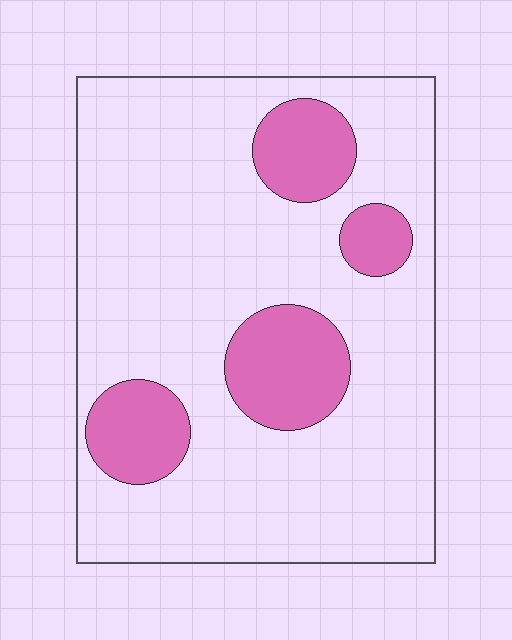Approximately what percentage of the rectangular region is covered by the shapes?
Approximately 20%.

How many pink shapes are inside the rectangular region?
4.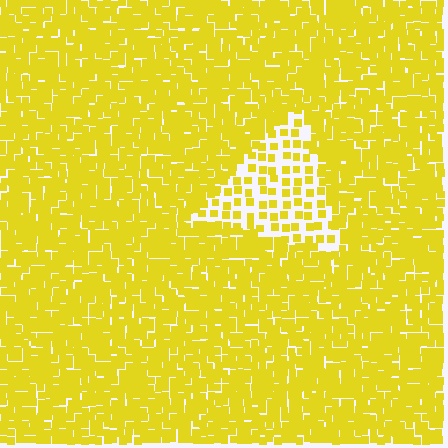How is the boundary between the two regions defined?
The boundary is defined by a change in element density (approximately 2.5x ratio). All elements are the same color, size, and shape.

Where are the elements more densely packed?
The elements are more densely packed outside the triangle boundary.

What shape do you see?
I see a triangle.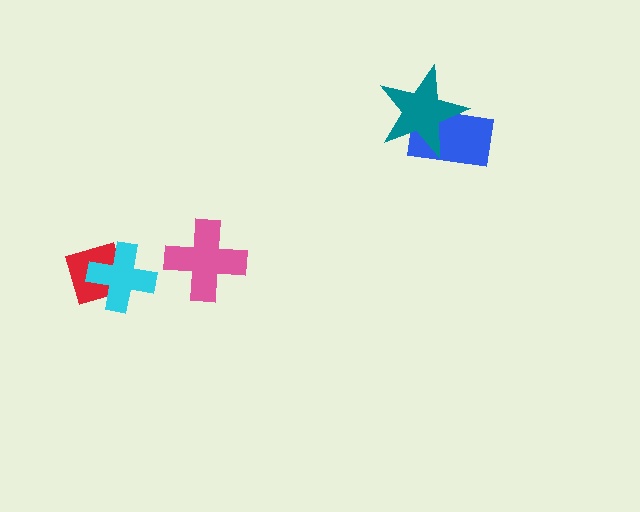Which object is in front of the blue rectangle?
The teal star is in front of the blue rectangle.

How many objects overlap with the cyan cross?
1 object overlaps with the cyan cross.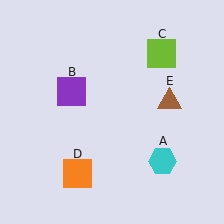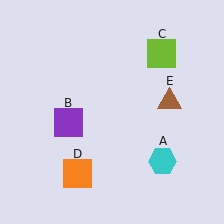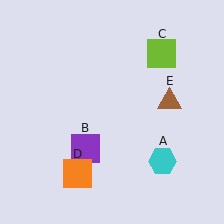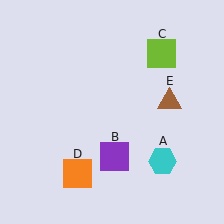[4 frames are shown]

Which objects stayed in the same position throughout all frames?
Cyan hexagon (object A) and lime square (object C) and orange square (object D) and brown triangle (object E) remained stationary.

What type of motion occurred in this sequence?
The purple square (object B) rotated counterclockwise around the center of the scene.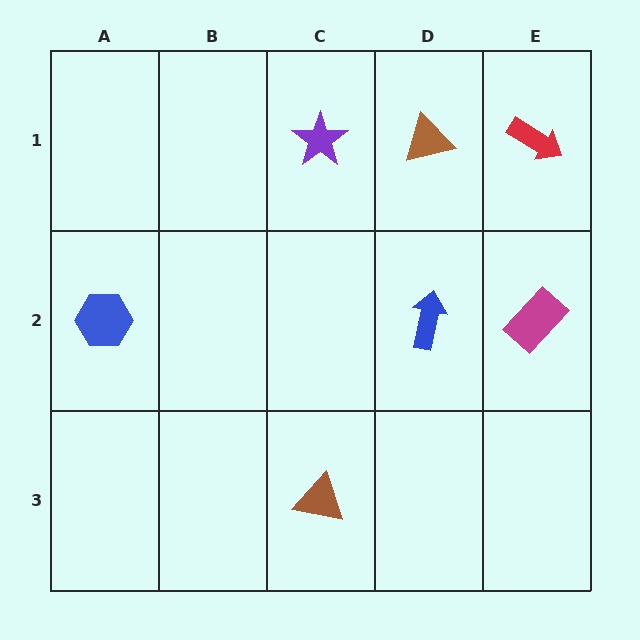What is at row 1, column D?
A brown triangle.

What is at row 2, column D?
A blue arrow.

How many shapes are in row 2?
3 shapes.